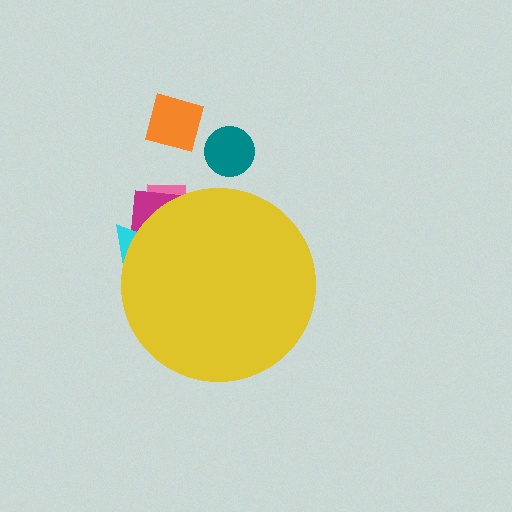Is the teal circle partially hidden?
No, the teal circle is fully visible.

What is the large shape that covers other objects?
A yellow circle.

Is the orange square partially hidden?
No, the orange square is fully visible.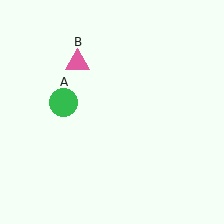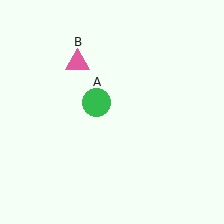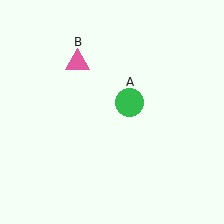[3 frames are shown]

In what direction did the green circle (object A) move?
The green circle (object A) moved right.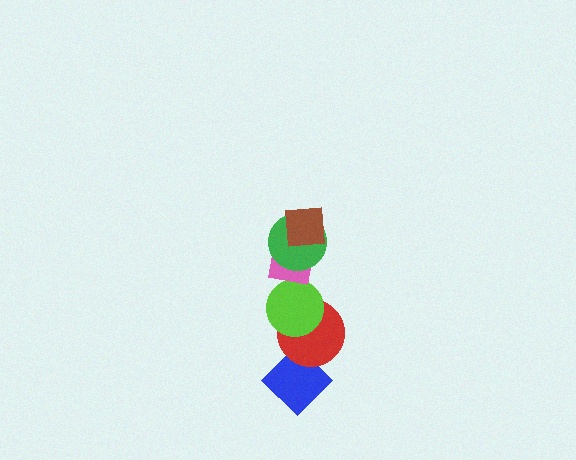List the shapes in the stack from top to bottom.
From top to bottom: the brown square, the green circle, the pink square, the lime circle, the red circle, the blue diamond.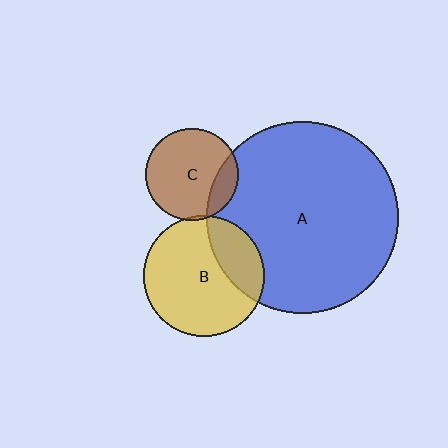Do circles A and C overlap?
Yes.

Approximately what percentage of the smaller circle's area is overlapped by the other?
Approximately 15%.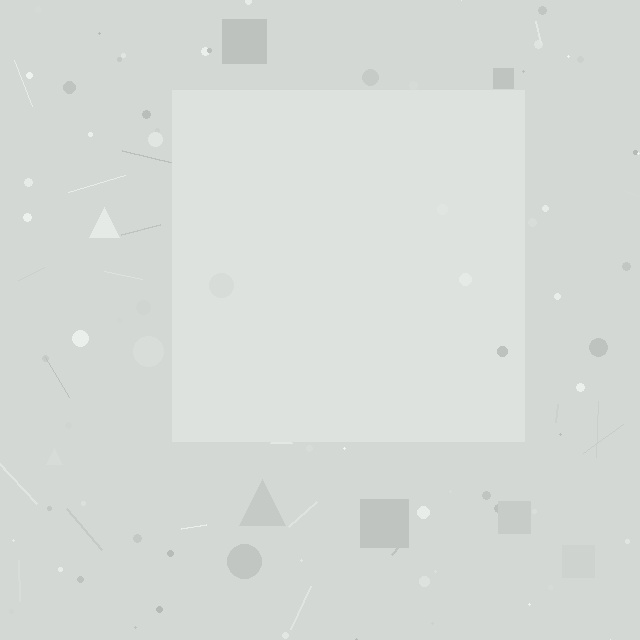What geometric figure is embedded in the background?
A square is embedded in the background.